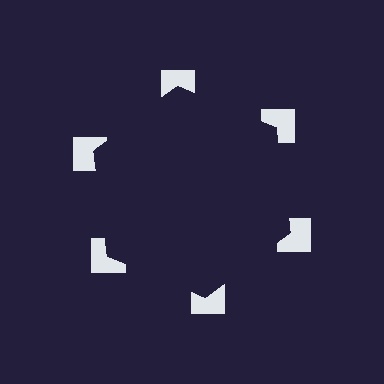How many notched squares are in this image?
There are 6 — one at each vertex of the illusory hexagon.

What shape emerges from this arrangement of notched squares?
An illusory hexagon — its edges are inferred from the aligned wedge cuts in the notched squares, not physically drawn.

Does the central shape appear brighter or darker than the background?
It typically appears slightly darker than the background, even though no actual brightness change is drawn.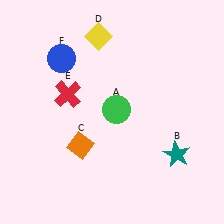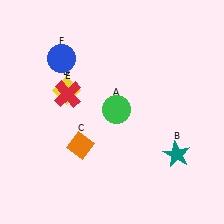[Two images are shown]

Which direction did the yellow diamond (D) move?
The yellow diamond (D) moved down.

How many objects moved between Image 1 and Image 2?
1 object moved between the two images.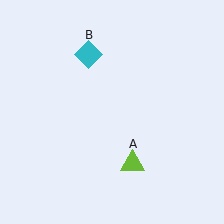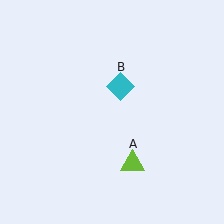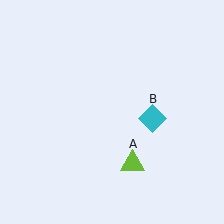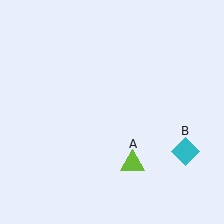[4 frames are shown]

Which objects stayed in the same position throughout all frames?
Lime triangle (object A) remained stationary.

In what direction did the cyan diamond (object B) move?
The cyan diamond (object B) moved down and to the right.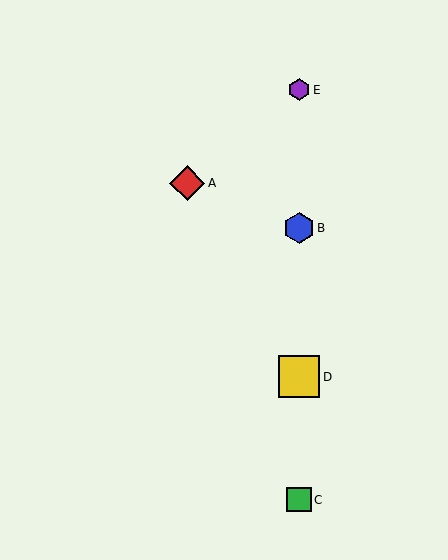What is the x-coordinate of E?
Object E is at x≈299.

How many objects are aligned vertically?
4 objects (B, C, D, E) are aligned vertically.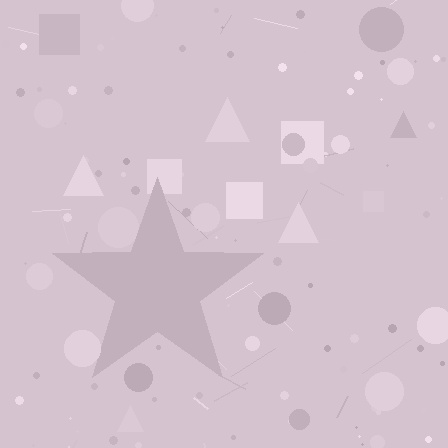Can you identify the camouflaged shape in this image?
The camouflaged shape is a star.